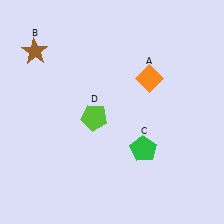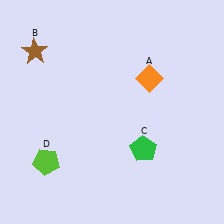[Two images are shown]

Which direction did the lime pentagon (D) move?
The lime pentagon (D) moved left.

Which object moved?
The lime pentagon (D) moved left.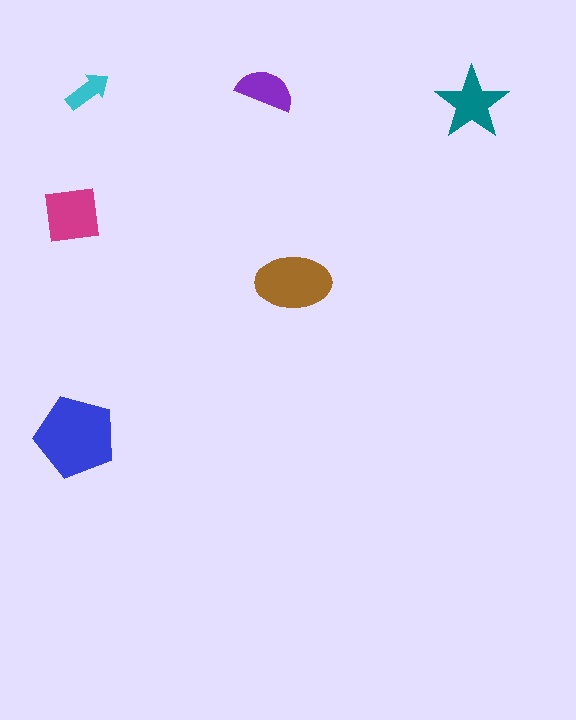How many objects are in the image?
There are 6 objects in the image.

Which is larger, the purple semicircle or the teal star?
The teal star.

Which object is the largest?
The blue pentagon.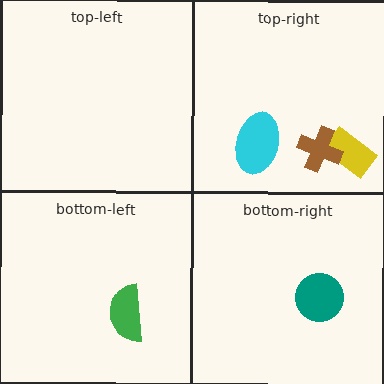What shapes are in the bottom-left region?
The green semicircle.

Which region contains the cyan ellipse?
The top-right region.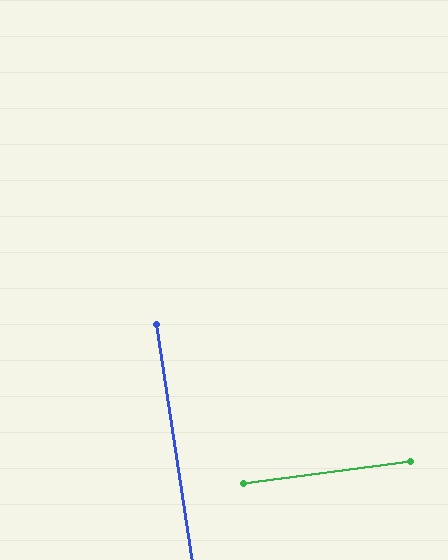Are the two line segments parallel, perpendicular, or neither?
Perpendicular — they meet at approximately 89°.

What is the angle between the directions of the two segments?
Approximately 89 degrees.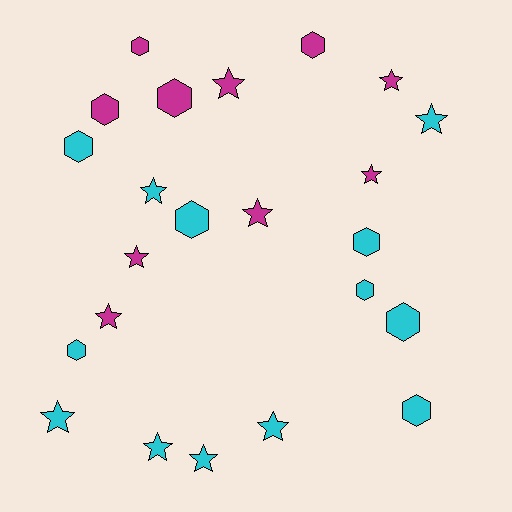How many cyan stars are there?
There are 6 cyan stars.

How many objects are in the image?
There are 23 objects.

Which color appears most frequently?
Cyan, with 13 objects.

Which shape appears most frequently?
Star, with 12 objects.